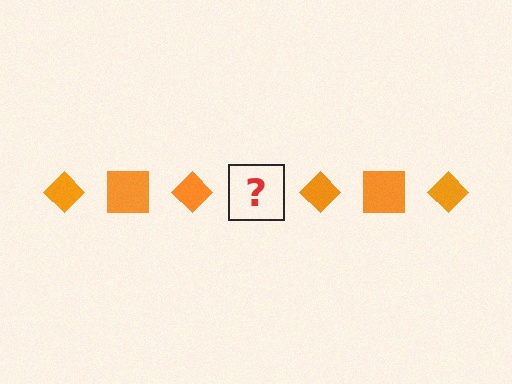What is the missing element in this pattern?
The missing element is an orange square.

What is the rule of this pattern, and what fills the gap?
The rule is that the pattern cycles through diamond, square shapes in orange. The gap should be filled with an orange square.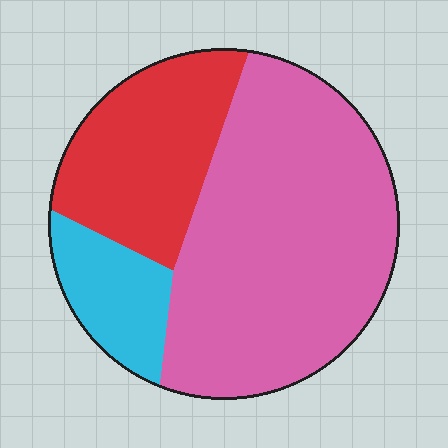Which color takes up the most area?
Pink, at roughly 60%.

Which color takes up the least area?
Cyan, at roughly 15%.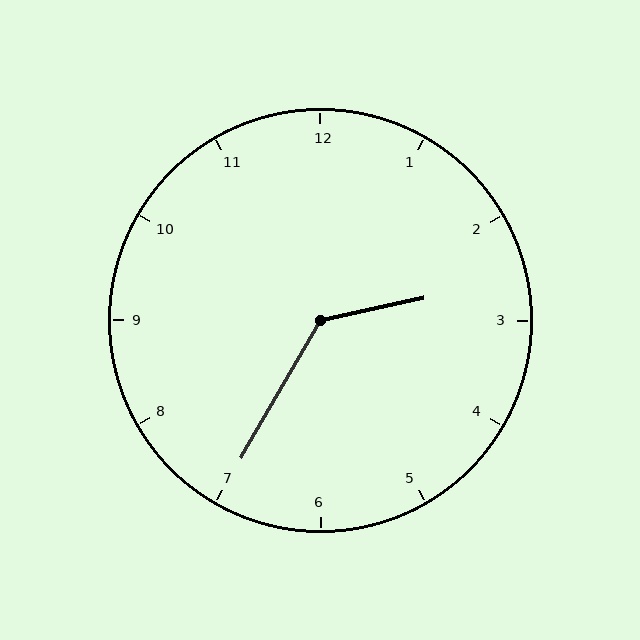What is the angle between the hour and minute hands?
Approximately 132 degrees.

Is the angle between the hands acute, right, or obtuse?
It is obtuse.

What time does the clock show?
2:35.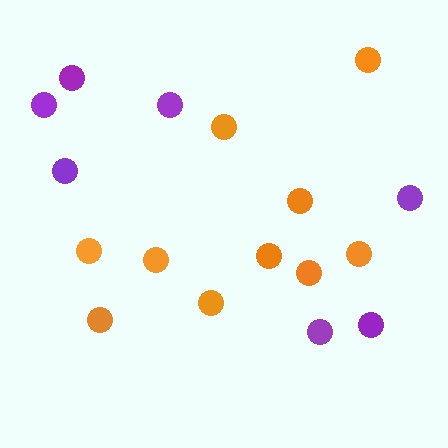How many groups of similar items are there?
There are 2 groups: one group of orange circles (10) and one group of purple circles (7).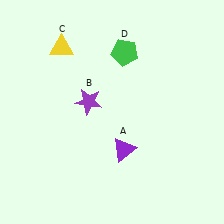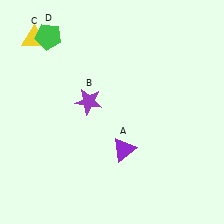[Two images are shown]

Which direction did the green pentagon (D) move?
The green pentagon (D) moved left.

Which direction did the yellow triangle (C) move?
The yellow triangle (C) moved left.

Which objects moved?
The objects that moved are: the yellow triangle (C), the green pentagon (D).